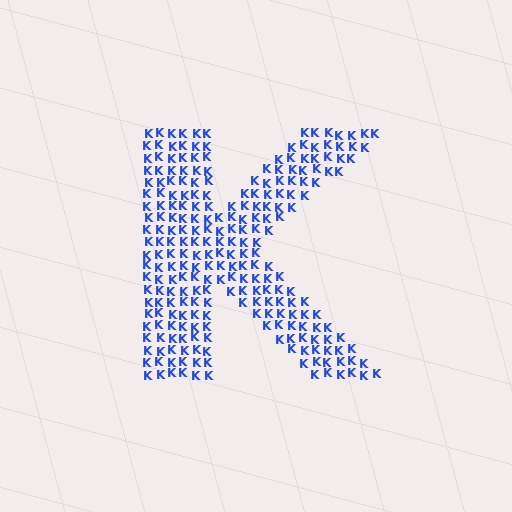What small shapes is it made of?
It is made of small letter K's.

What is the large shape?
The large shape is the letter K.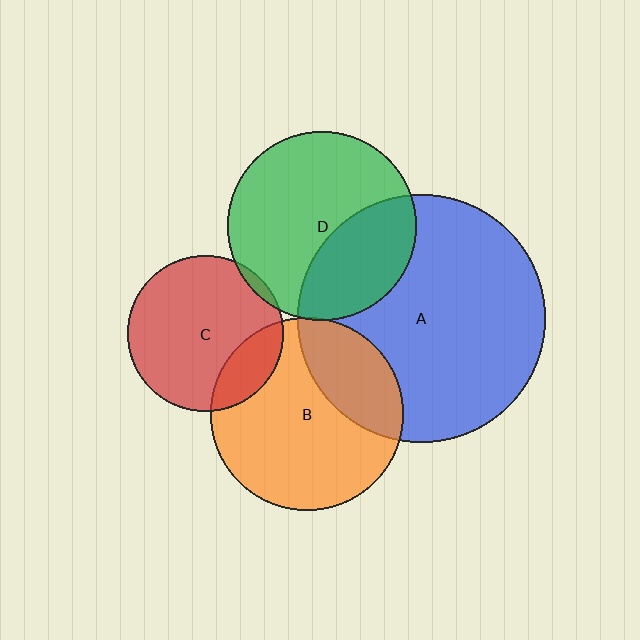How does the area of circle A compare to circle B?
Approximately 1.6 times.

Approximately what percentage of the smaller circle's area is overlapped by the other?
Approximately 20%.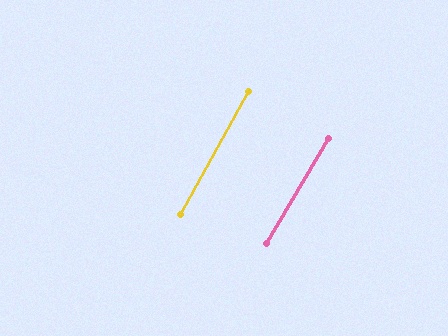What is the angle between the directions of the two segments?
Approximately 2 degrees.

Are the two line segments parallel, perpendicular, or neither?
Parallel — their directions differ by only 1.7°.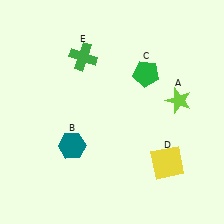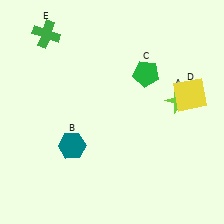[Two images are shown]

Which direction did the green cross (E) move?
The green cross (E) moved left.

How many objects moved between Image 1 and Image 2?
2 objects moved between the two images.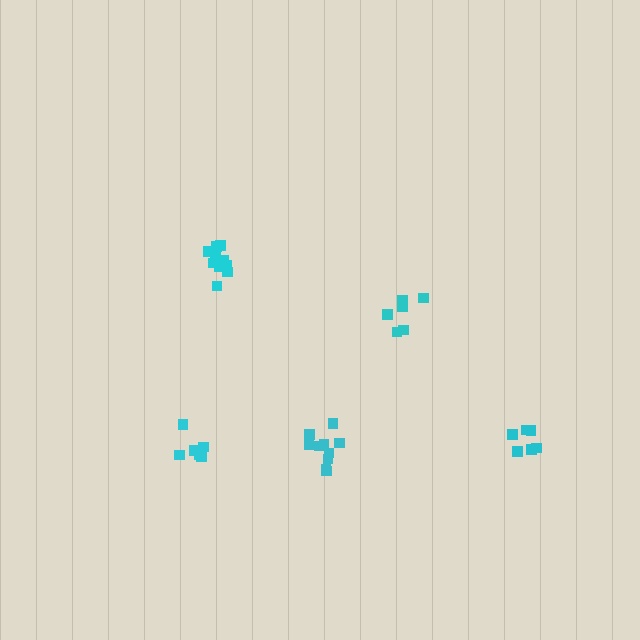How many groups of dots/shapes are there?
There are 5 groups.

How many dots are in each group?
Group 1: 10 dots, Group 2: 11 dots, Group 3: 6 dots, Group 4: 7 dots, Group 5: 6 dots (40 total).